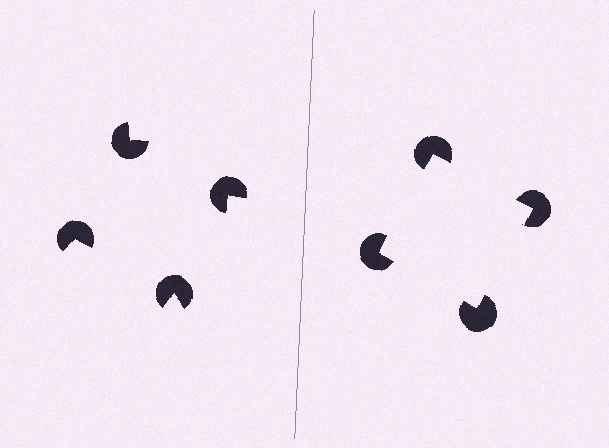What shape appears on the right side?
An illusory square.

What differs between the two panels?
The pac-man discs are positioned identically on both sides; only the wedge orientations differ. On the right they align to a square; on the left they are misaligned.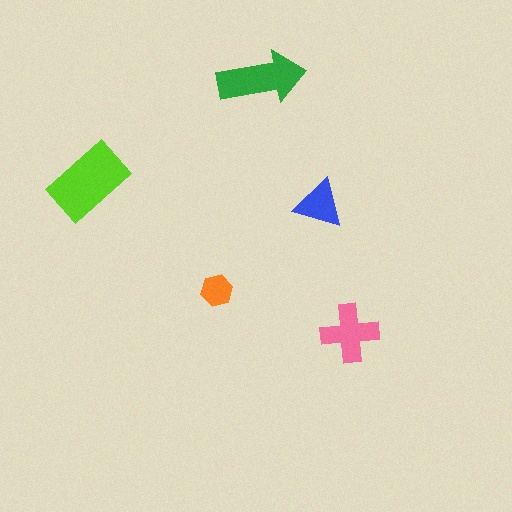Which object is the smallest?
The orange hexagon.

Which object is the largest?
The lime rectangle.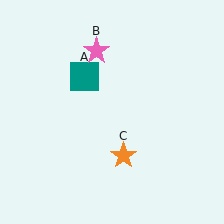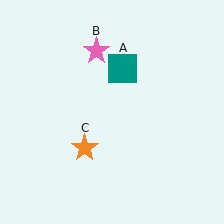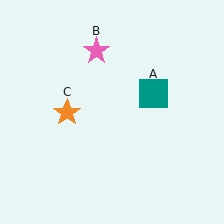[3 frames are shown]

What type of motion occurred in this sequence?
The teal square (object A), orange star (object C) rotated clockwise around the center of the scene.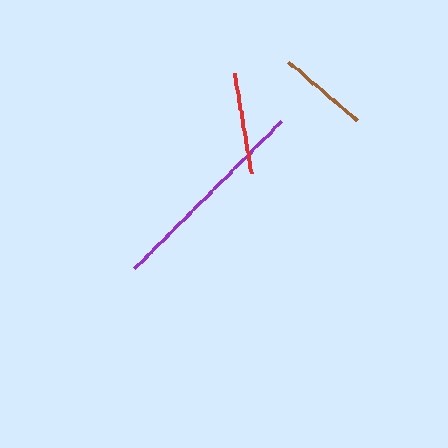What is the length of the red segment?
The red segment is approximately 101 pixels long.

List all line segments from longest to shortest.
From longest to shortest: purple, red, brown.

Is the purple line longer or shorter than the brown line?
The purple line is longer than the brown line.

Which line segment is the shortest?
The brown line is the shortest at approximately 90 pixels.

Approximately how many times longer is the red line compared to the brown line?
The red line is approximately 1.1 times the length of the brown line.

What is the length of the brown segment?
The brown segment is approximately 90 pixels long.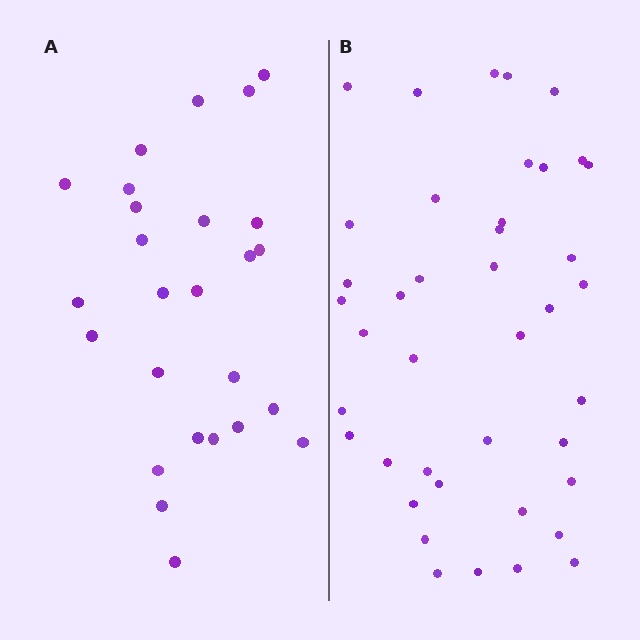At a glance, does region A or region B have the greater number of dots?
Region B (the right region) has more dots.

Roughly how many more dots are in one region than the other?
Region B has approximately 15 more dots than region A.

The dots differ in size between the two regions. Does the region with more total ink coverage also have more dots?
No. Region A has more total ink coverage because its dots are larger, but region B actually contains more individual dots. Total area can be misleading — the number of items is what matters here.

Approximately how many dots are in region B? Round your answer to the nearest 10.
About 40 dots. (The exact count is 41, which rounds to 40.)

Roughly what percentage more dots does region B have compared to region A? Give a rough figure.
About 60% more.